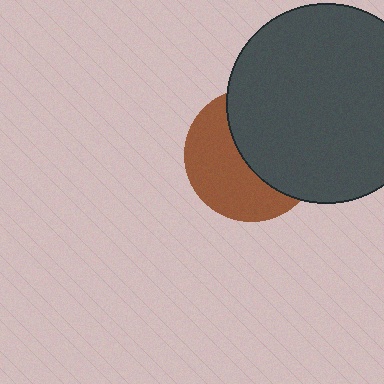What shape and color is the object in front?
The object in front is a dark gray circle.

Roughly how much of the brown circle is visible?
About half of it is visible (roughly 48%).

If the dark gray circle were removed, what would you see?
You would see the complete brown circle.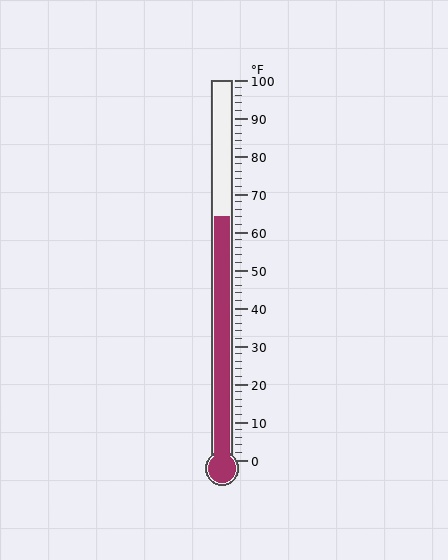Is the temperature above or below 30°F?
The temperature is above 30°F.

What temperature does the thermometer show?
The thermometer shows approximately 64°F.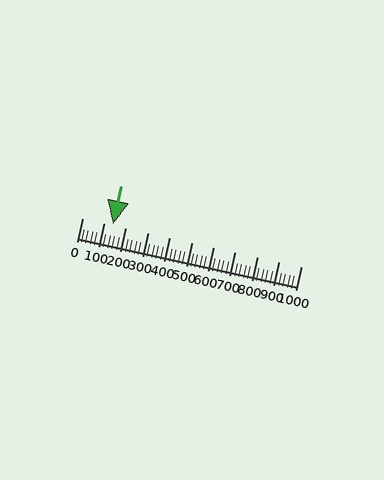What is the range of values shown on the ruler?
The ruler shows values from 0 to 1000.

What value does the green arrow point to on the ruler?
The green arrow points to approximately 140.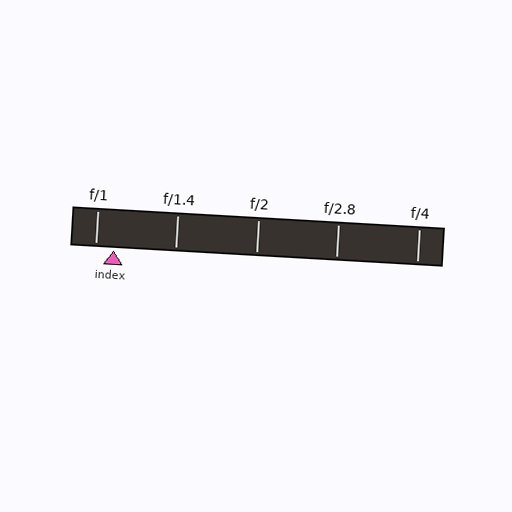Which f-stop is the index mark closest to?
The index mark is closest to f/1.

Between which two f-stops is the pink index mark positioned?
The index mark is between f/1 and f/1.4.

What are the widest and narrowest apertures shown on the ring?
The widest aperture shown is f/1 and the narrowest is f/4.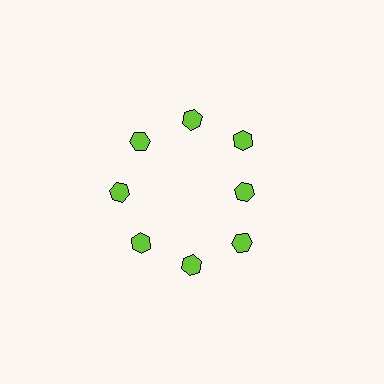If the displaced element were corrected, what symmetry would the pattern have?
It would have 8-fold rotational symmetry — the pattern would map onto itself every 45 degrees.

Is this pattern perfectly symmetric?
No. The 8 lime hexagons are arranged in a ring, but one element near the 3 o'clock position is pulled inward toward the center, breaking the 8-fold rotational symmetry.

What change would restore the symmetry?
The symmetry would be restored by moving it outward, back onto the ring so that all 8 hexagons sit at equal angles and equal distance from the center.